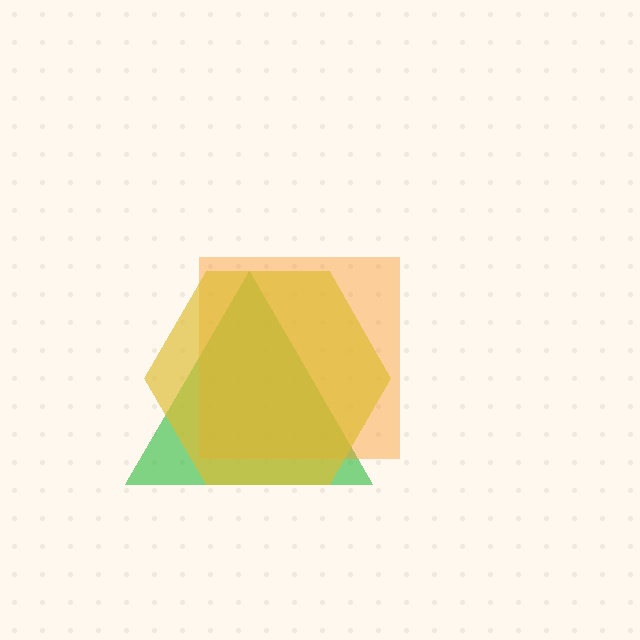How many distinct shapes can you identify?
There are 3 distinct shapes: a green triangle, an orange square, a yellow hexagon.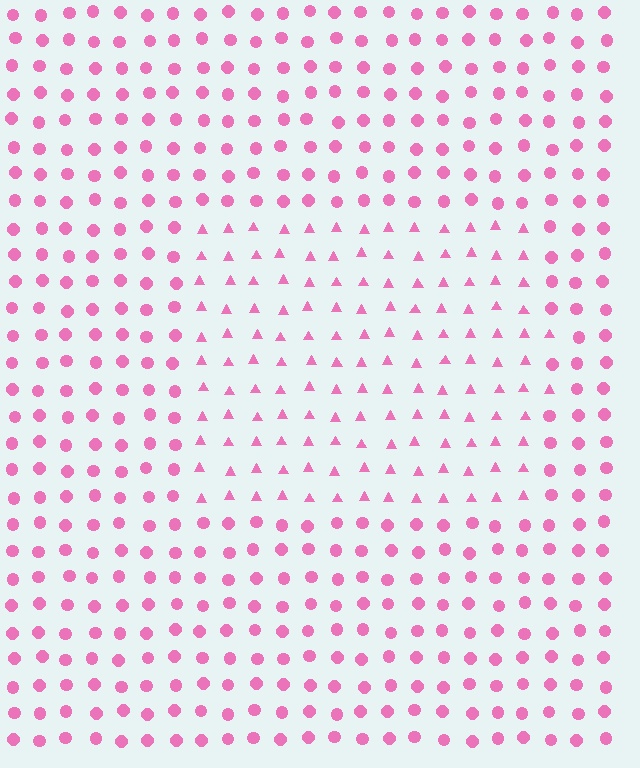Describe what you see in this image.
The image is filled with small pink elements arranged in a uniform grid. A rectangle-shaped region contains triangles, while the surrounding area contains circles. The boundary is defined purely by the change in element shape.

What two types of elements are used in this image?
The image uses triangles inside the rectangle region and circles outside it.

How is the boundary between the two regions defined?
The boundary is defined by a change in element shape: triangles inside vs. circles outside. All elements share the same color and spacing.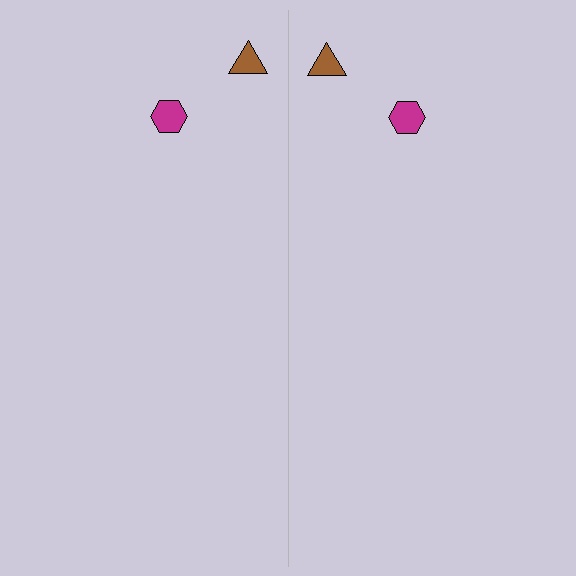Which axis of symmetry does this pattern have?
The pattern has a vertical axis of symmetry running through the center of the image.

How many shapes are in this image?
There are 4 shapes in this image.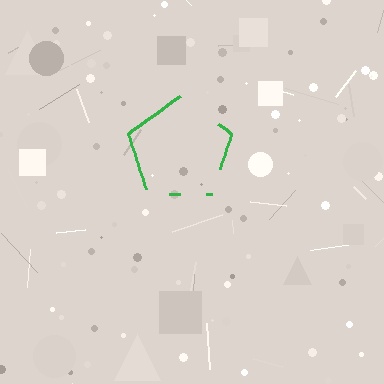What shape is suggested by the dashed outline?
The dashed outline suggests a pentagon.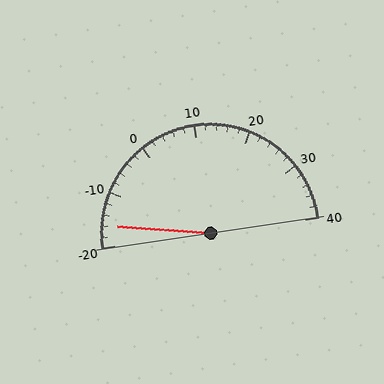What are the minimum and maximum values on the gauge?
The gauge ranges from -20 to 40.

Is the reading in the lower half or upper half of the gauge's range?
The reading is in the lower half of the range (-20 to 40).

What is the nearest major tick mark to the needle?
The nearest major tick mark is -20.